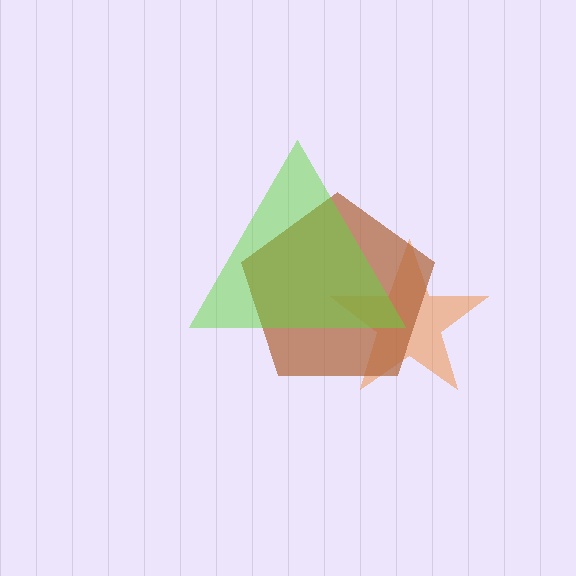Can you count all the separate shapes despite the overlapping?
Yes, there are 3 separate shapes.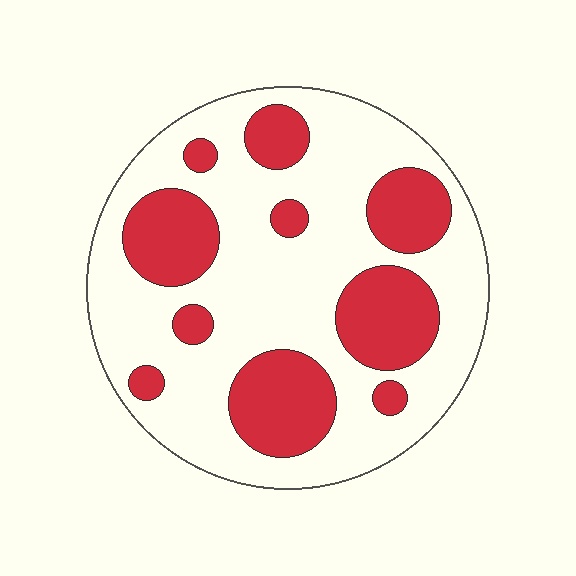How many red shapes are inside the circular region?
10.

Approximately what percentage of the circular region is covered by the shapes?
Approximately 30%.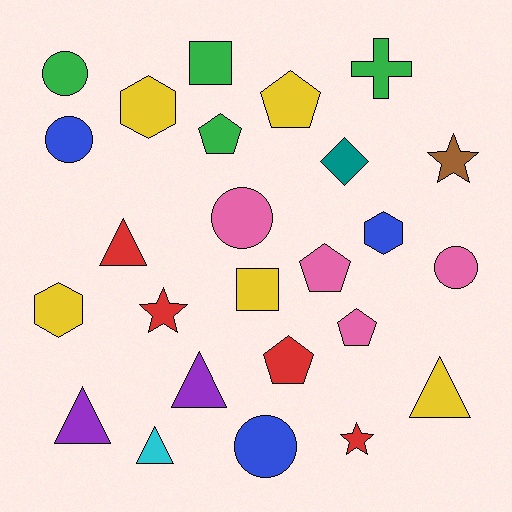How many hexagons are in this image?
There are 3 hexagons.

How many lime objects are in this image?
There are no lime objects.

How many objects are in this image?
There are 25 objects.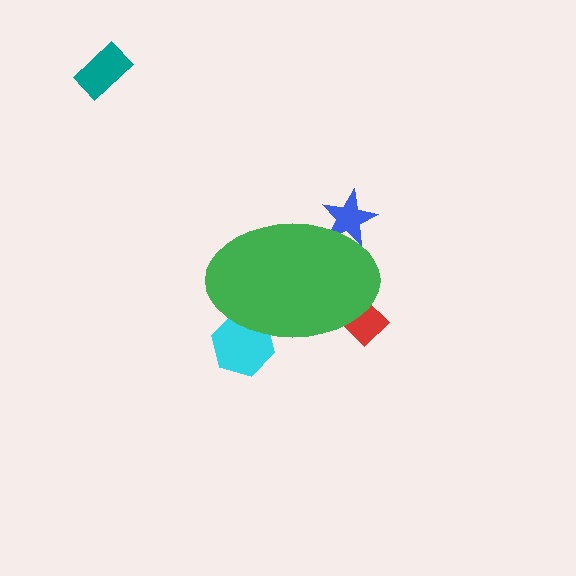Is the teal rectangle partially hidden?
No, the teal rectangle is fully visible.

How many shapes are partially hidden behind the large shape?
3 shapes are partially hidden.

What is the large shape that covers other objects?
A green ellipse.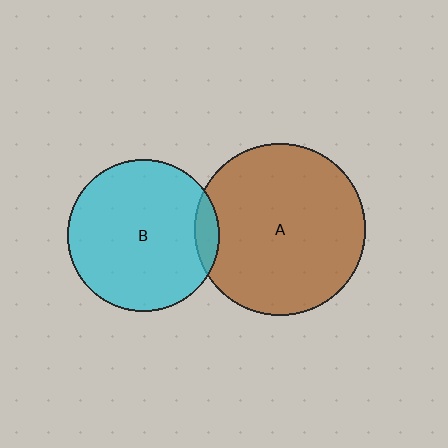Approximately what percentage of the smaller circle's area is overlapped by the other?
Approximately 10%.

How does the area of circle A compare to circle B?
Approximately 1.3 times.